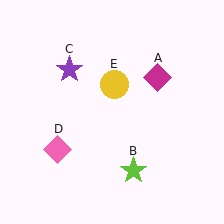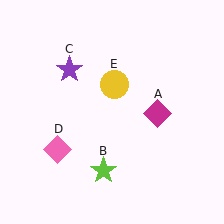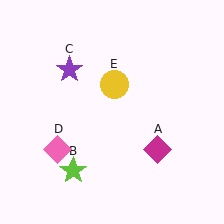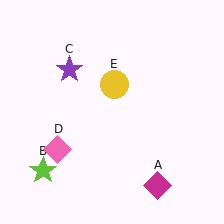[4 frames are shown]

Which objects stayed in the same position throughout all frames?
Purple star (object C) and pink diamond (object D) and yellow circle (object E) remained stationary.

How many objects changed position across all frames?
2 objects changed position: magenta diamond (object A), lime star (object B).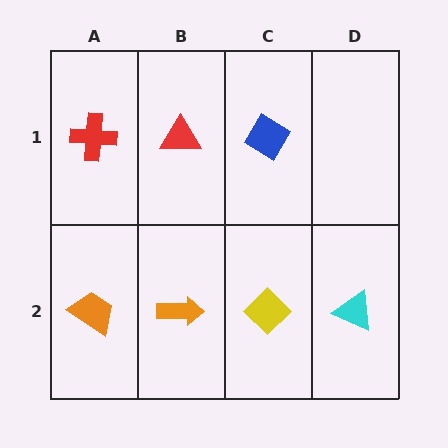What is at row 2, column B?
An orange arrow.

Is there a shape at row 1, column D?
No, that cell is empty.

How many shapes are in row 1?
3 shapes.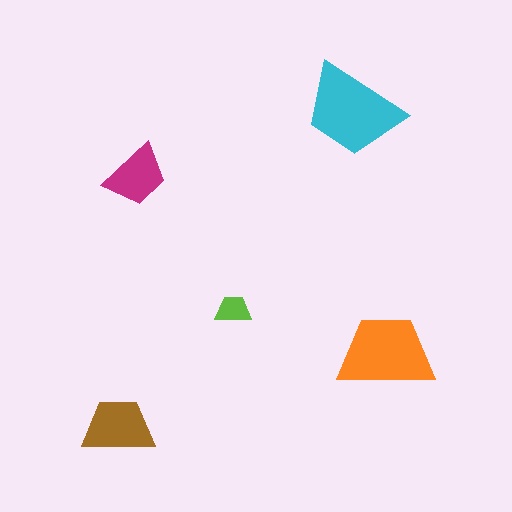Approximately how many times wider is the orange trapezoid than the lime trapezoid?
About 2.5 times wider.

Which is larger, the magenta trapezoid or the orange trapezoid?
The orange one.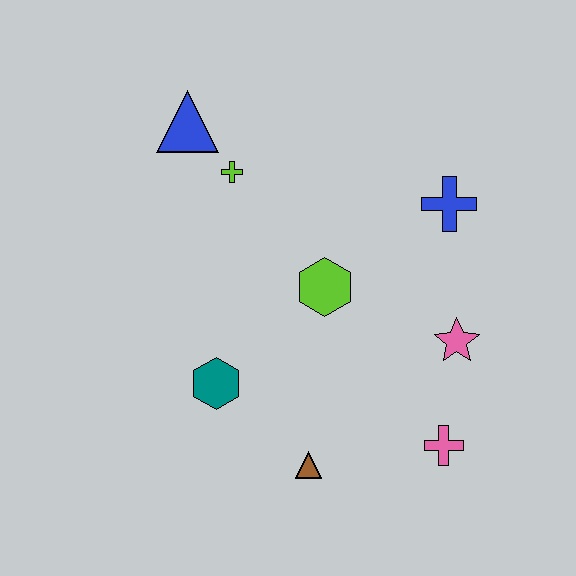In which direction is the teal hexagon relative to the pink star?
The teal hexagon is to the left of the pink star.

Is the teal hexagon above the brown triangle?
Yes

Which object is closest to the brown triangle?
The teal hexagon is closest to the brown triangle.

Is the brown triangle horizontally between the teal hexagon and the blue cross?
Yes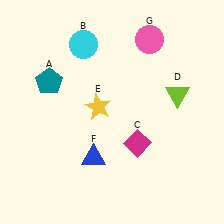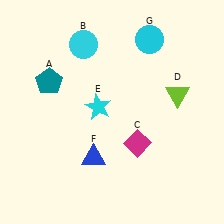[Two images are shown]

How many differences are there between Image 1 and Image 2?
There are 2 differences between the two images.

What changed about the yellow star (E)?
In Image 1, E is yellow. In Image 2, it changed to cyan.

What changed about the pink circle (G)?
In Image 1, G is pink. In Image 2, it changed to cyan.